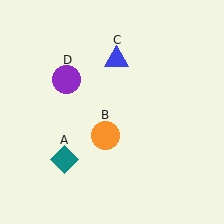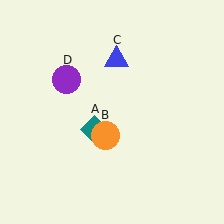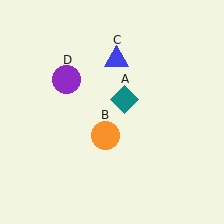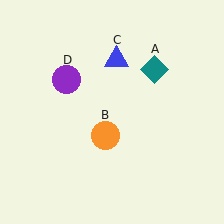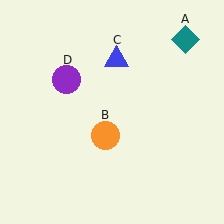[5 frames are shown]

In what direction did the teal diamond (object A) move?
The teal diamond (object A) moved up and to the right.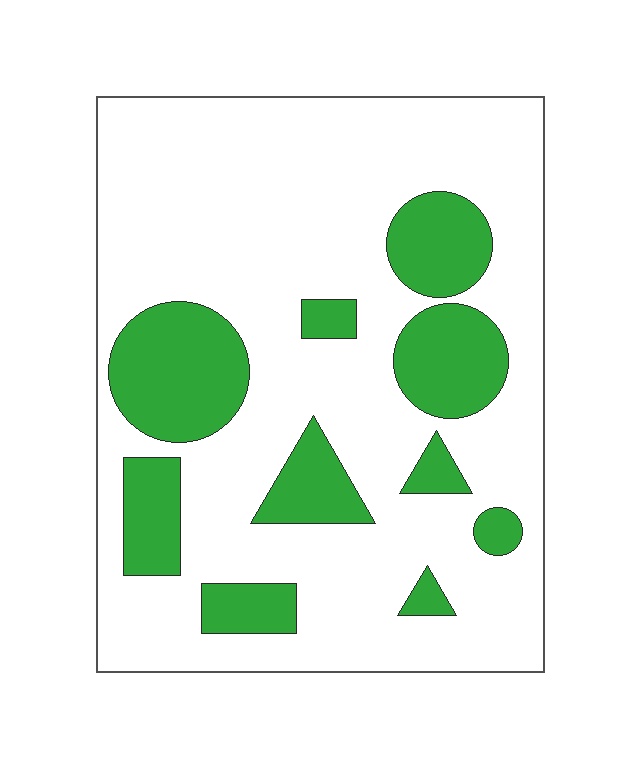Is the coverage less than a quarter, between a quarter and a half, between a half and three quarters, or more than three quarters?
Less than a quarter.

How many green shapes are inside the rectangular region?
10.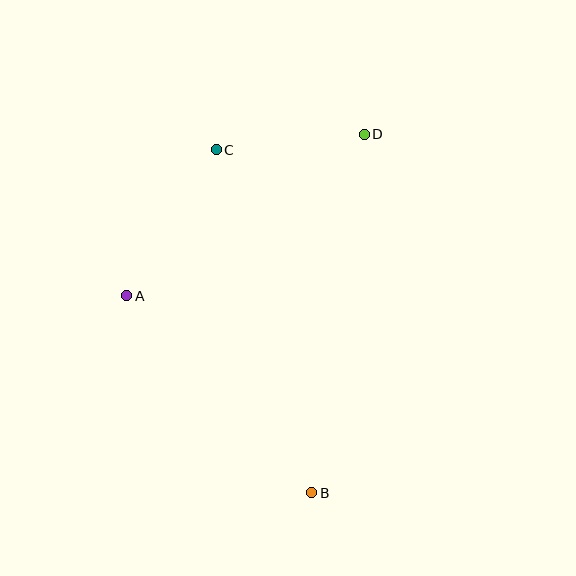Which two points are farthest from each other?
Points B and D are farthest from each other.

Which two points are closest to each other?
Points C and D are closest to each other.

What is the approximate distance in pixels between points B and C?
The distance between B and C is approximately 356 pixels.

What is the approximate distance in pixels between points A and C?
The distance between A and C is approximately 172 pixels.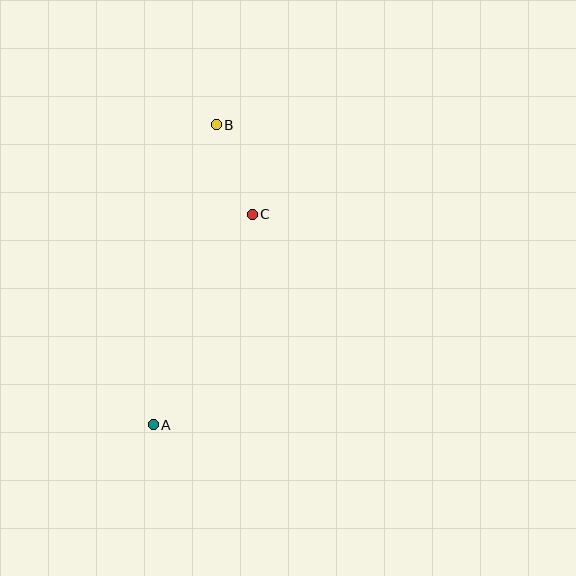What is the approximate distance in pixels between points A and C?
The distance between A and C is approximately 233 pixels.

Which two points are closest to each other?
Points B and C are closest to each other.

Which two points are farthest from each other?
Points A and B are farthest from each other.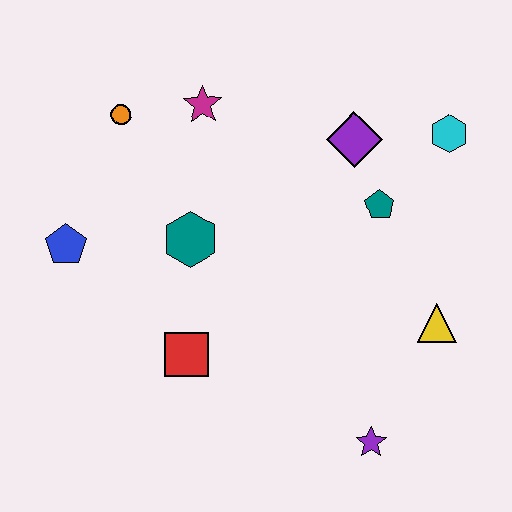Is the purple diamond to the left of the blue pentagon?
No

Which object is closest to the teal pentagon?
The purple diamond is closest to the teal pentagon.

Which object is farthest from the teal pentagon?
The blue pentagon is farthest from the teal pentagon.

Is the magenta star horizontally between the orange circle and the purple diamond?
Yes